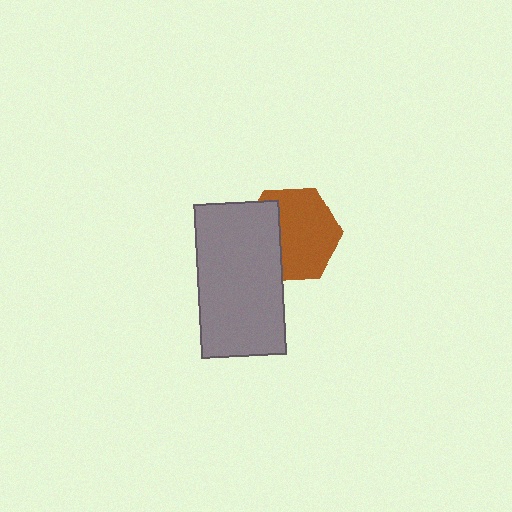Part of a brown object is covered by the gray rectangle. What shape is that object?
It is a hexagon.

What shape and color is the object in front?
The object in front is a gray rectangle.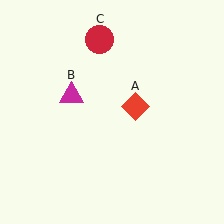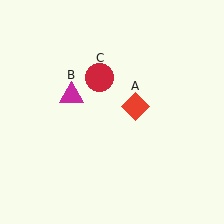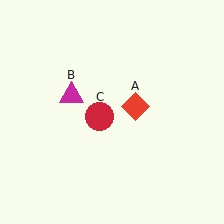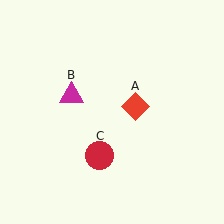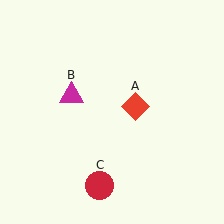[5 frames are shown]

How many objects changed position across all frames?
1 object changed position: red circle (object C).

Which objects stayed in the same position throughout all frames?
Red diamond (object A) and magenta triangle (object B) remained stationary.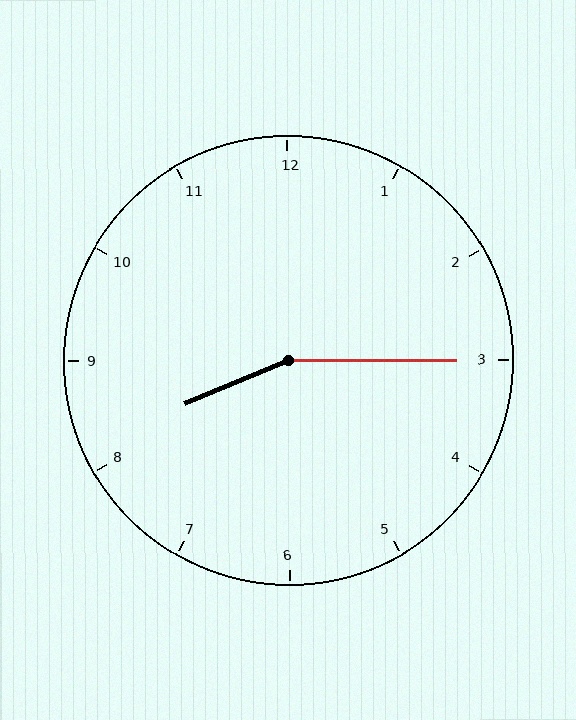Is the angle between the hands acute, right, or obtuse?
It is obtuse.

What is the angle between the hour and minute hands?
Approximately 158 degrees.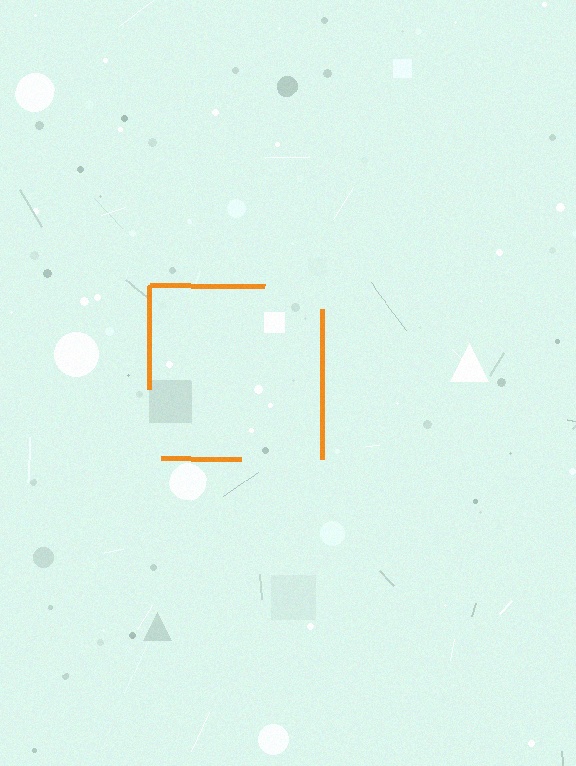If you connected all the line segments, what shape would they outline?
They would outline a square.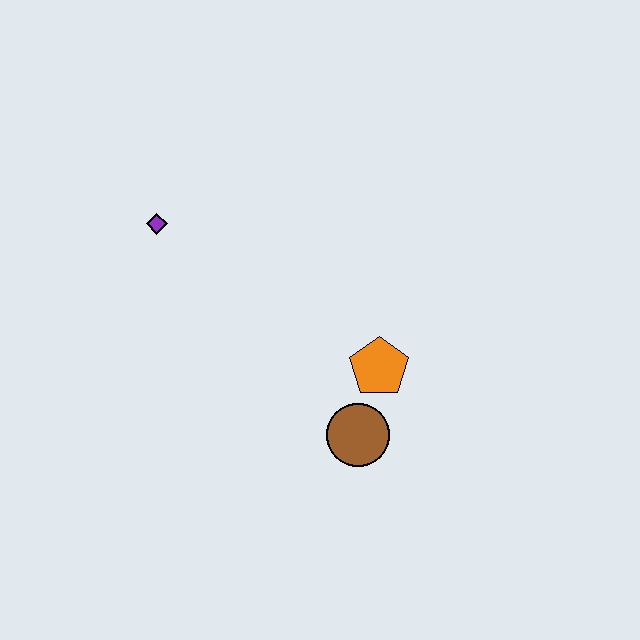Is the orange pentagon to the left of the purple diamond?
No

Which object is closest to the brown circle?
The orange pentagon is closest to the brown circle.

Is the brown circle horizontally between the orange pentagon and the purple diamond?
Yes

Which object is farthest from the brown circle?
The purple diamond is farthest from the brown circle.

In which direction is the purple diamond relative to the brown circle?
The purple diamond is above the brown circle.